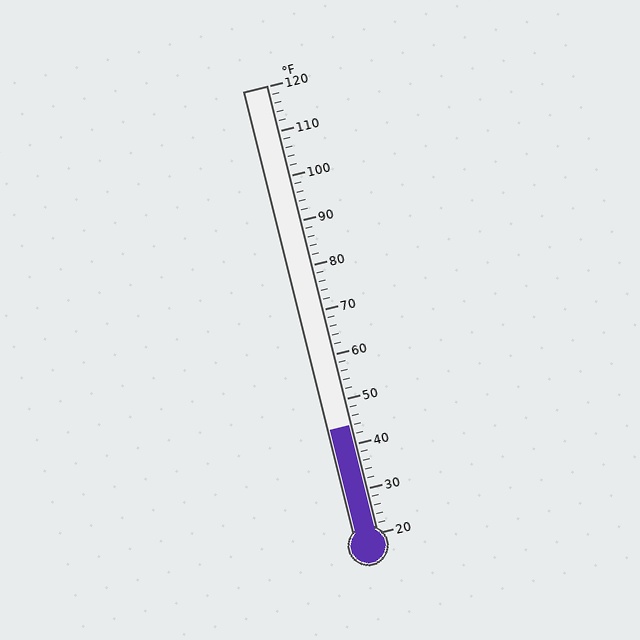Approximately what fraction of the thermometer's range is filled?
The thermometer is filled to approximately 25% of its range.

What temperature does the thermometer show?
The thermometer shows approximately 44°F.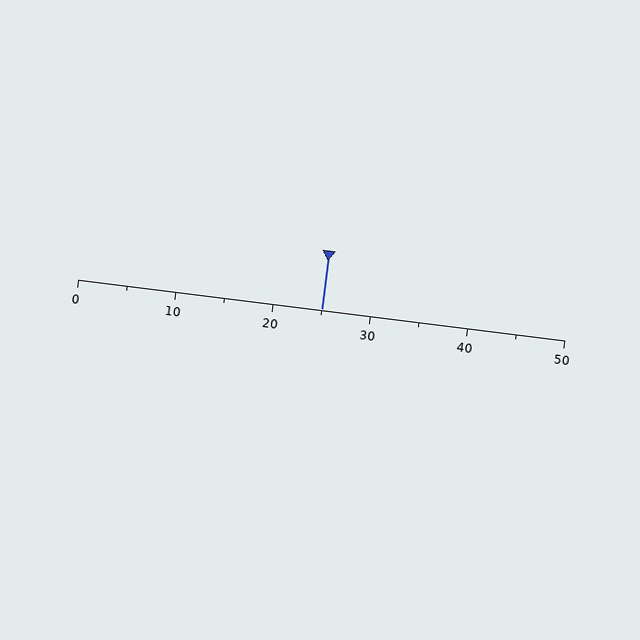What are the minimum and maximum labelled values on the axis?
The axis runs from 0 to 50.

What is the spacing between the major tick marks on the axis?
The major ticks are spaced 10 apart.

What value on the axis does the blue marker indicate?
The marker indicates approximately 25.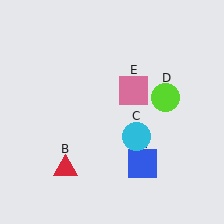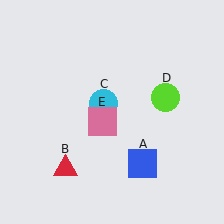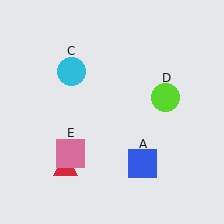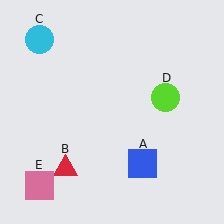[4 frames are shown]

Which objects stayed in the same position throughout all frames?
Blue square (object A) and red triangle (object B) and lime circle (object D) remained stationary.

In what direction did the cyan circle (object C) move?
The cyan circle (object C) moved up and to the left.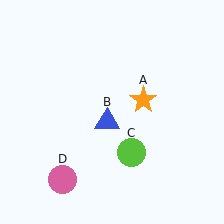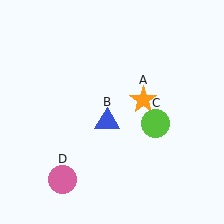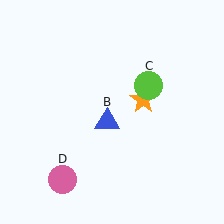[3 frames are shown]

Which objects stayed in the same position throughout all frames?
Orange star (object A) and blue triangle (object B) and pink circle (object D) remained stationary.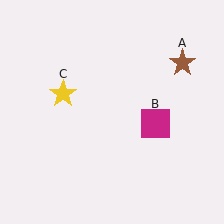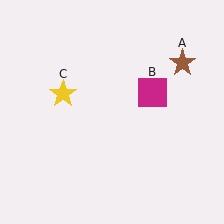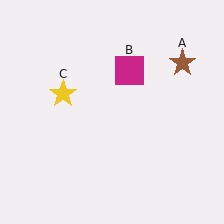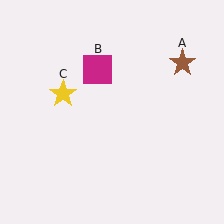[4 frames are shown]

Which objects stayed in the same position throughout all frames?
Brown star (object A) and yellow star (object C) remained stationary.